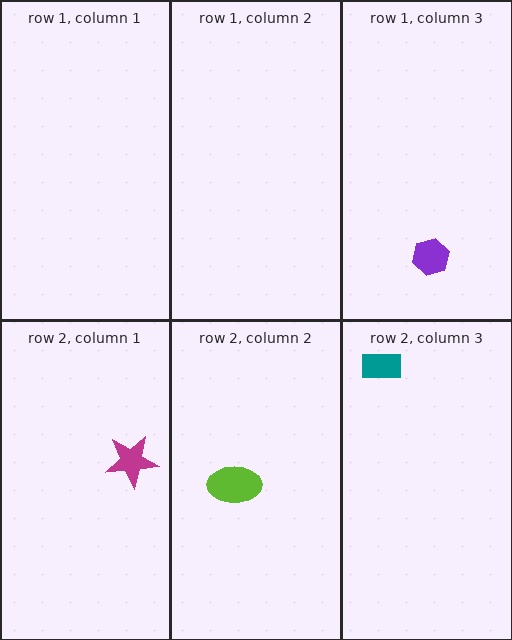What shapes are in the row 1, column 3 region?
The purple hexagon.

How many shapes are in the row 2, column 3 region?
1.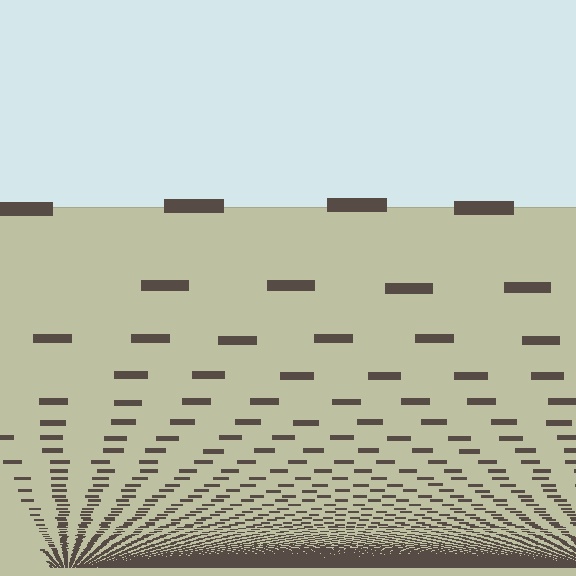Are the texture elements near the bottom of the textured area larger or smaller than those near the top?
Smaller. The gradient is inverted — elements near the bottom are smaller and denser.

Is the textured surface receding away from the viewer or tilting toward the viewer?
The surface appears to tilt toward the viewer. Texture elements get larger and sparser toward the top.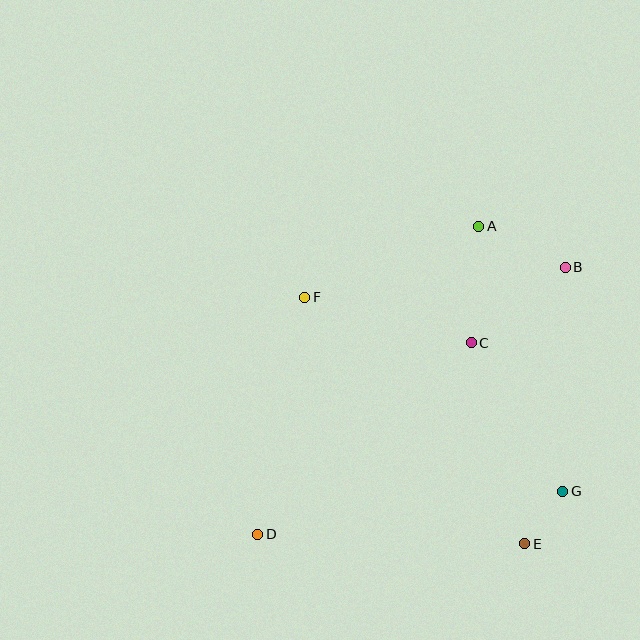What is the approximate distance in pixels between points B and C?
The distance between B and C is approximately 121 pixels.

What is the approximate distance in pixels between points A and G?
The distance between A and G is approximately 278 pixels.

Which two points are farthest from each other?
Points B and D are farthest from each other.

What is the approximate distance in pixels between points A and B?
The distance between A and B is approximately 96 pixels.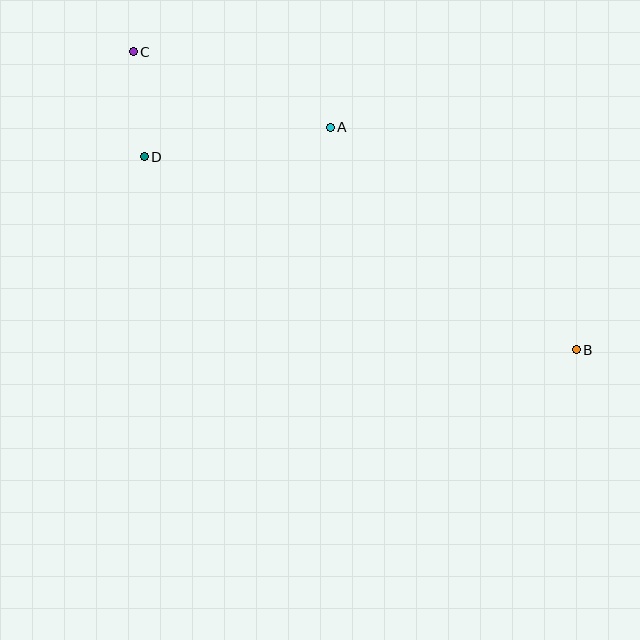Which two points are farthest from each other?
Points B and C are farthest from each other.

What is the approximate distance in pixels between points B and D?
The distance between B and D is approximately 473 pixels.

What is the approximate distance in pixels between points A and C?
The distance between A and C is approximately 211 pixels.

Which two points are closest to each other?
Points C and D are closest to each other.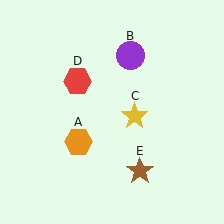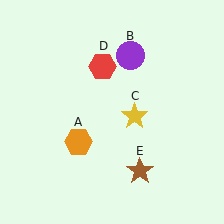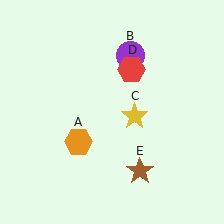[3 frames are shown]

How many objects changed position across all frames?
1 object changed position: red hexagon (object D).